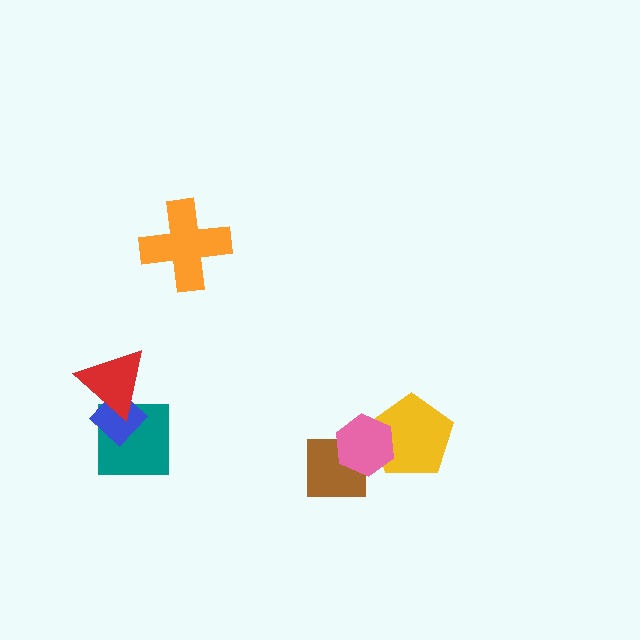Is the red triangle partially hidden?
No, no other shape covers it.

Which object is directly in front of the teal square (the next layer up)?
The blue diamond is directly in front of the teal square.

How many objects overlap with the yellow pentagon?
1 object overlaps with the yellow pentagon.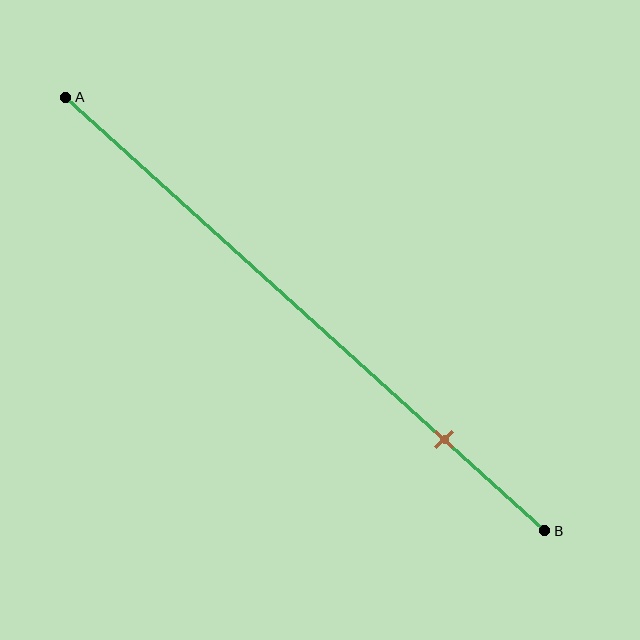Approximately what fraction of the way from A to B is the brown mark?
The brown mark is approximately 80% of the way from A to B.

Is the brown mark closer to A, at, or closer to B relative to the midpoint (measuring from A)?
The brown mark is closer to point B than the midpoint of segment AB.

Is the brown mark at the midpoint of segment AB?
No, the mark is at about 80% from A, not at the 50% midpoint.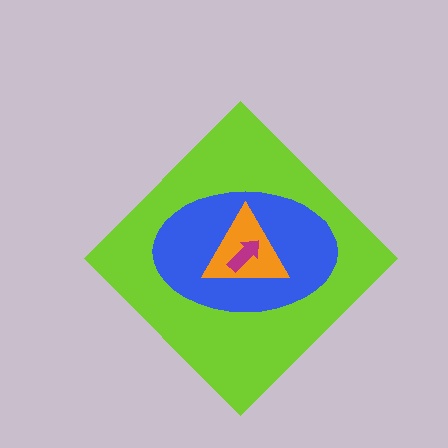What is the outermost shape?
The lime diamond.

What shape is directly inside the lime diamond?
The blue ellipse.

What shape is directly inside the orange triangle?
The magenta arrow.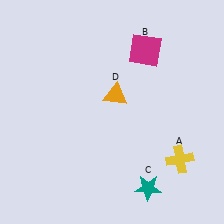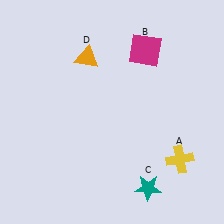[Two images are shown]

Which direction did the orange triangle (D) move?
The orange triangle (D) moved up.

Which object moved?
The orange triangle (D) moved up.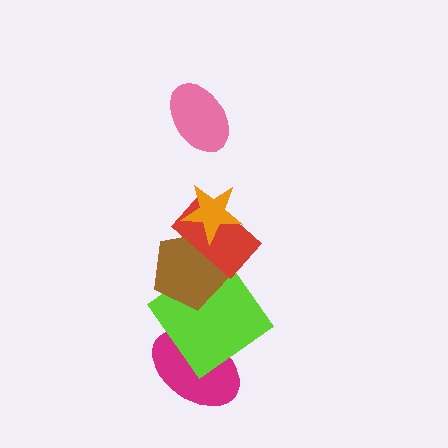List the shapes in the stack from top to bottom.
From top to bottom: the pink ellipse, the orange star, the red rectangle, the brown pentagon, the lime diamond, the magenta ellipse.